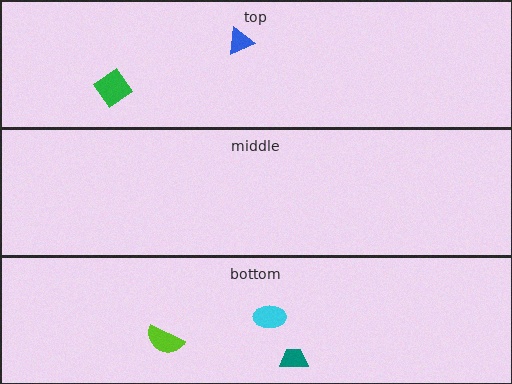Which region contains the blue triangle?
The top region.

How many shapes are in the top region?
2.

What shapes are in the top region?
The green diamond, the blue triangle.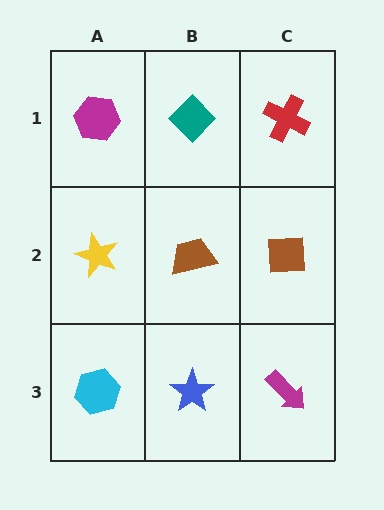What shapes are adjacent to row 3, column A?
A yellow star (row 2, column A), a blue star (row 3, column B).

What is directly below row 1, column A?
A yellow star.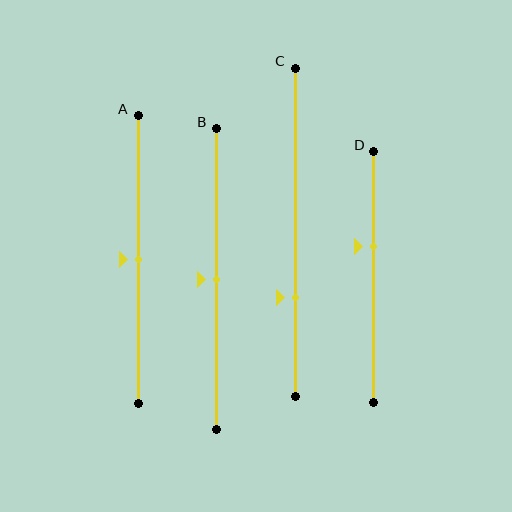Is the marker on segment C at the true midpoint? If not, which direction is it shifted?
No, the marker on segment C is shifted downward by about 20% of the segment length.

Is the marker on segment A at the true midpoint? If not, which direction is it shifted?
Yes, the marker on segment A is at the true midpoint.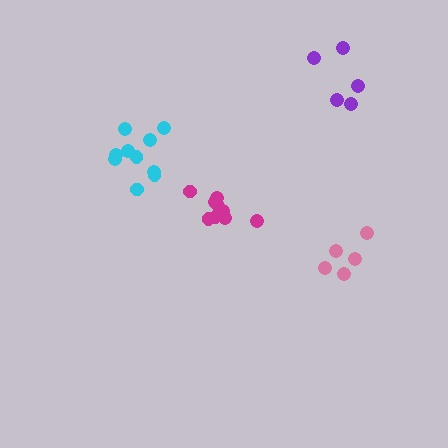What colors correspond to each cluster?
The clusters are colored: pink, cyan, purple, magenta.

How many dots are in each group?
Group 1: 5 dots, Group 2: 10 dots, Group 3: 5 dots, Group 4: 10 dots (30 total).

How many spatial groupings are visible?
There are 4 spatial groupings.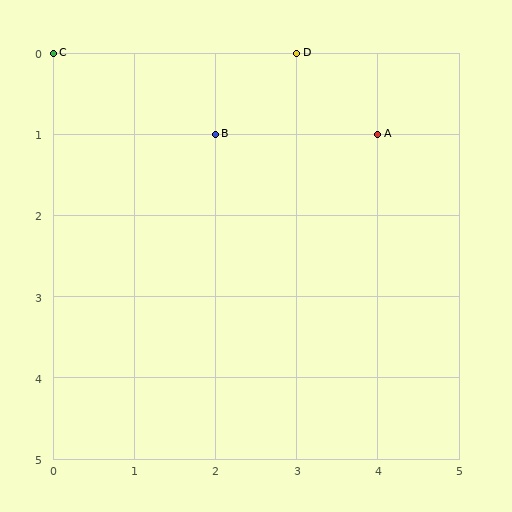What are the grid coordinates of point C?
Point C is at grid coordinates (0, 0).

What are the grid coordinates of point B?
Point B is at grid coordinates (2, 1).